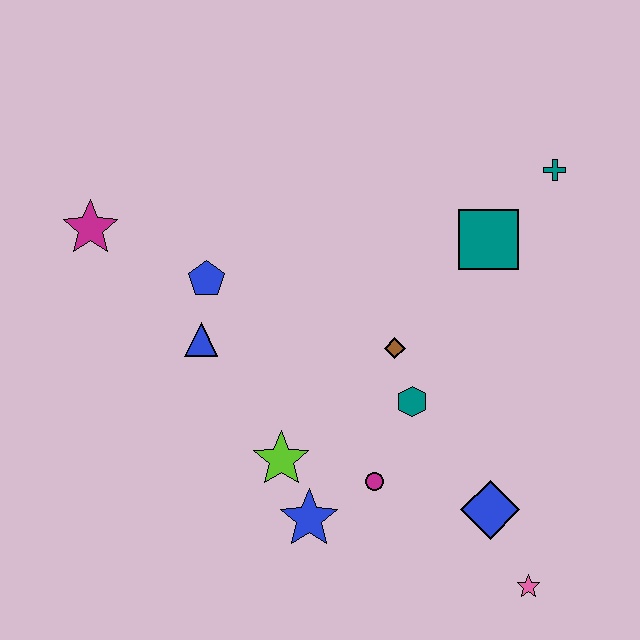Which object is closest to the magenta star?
The blue pentagon is closest to the magenta star.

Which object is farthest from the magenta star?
The pink star is farthest from the magenta star.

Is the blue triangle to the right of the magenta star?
Yes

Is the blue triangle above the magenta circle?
Yes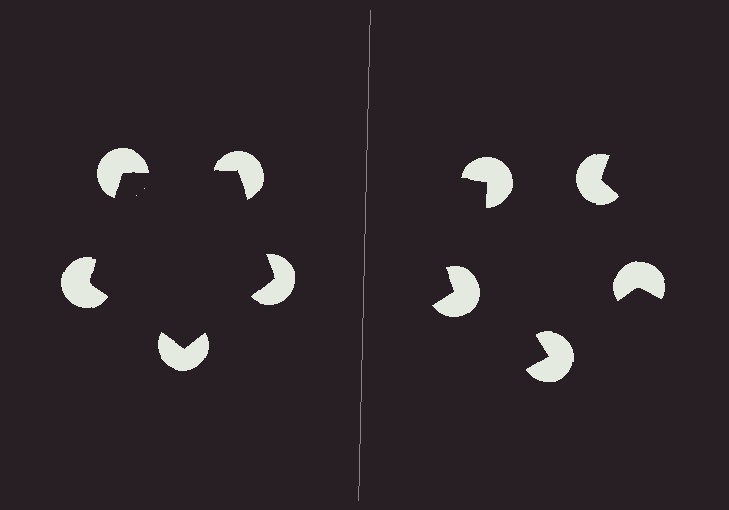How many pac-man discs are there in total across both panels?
10 — 5 on each side.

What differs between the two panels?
The pac-man discs are positioned identically on both sides; only the wedge orientations differ. On the left they align to a pentagon; on the right they are misaligned.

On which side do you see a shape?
An illusory pentagon appears on the left side. On the right side the wedge cuts are rotated, so no coherent shape forms.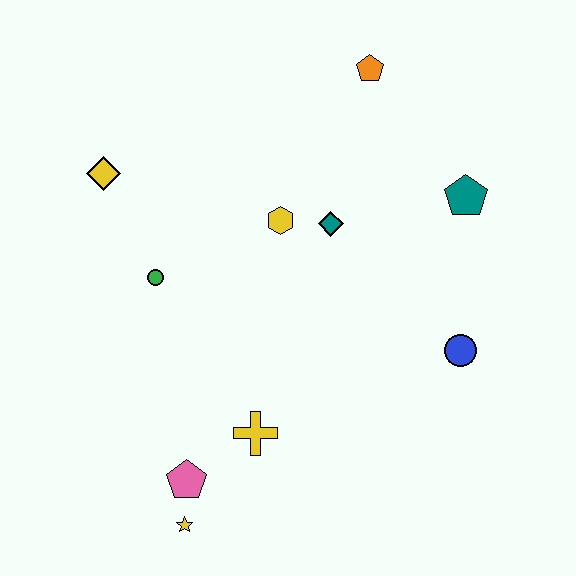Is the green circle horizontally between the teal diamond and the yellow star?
No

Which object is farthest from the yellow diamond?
The blue circle is farthest from the yellow diamond.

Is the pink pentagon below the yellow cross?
Yes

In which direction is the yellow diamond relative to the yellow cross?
The yellow diamond is above the yellow cross.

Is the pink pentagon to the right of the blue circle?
No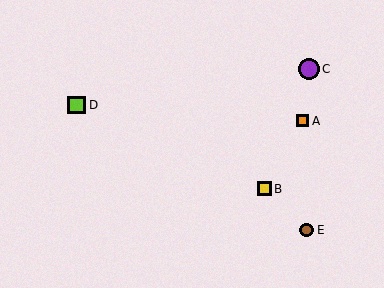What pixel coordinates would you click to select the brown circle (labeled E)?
Click at (307, 230) to select the brown circle E.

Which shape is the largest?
The purple circle (labeled C) is the largest.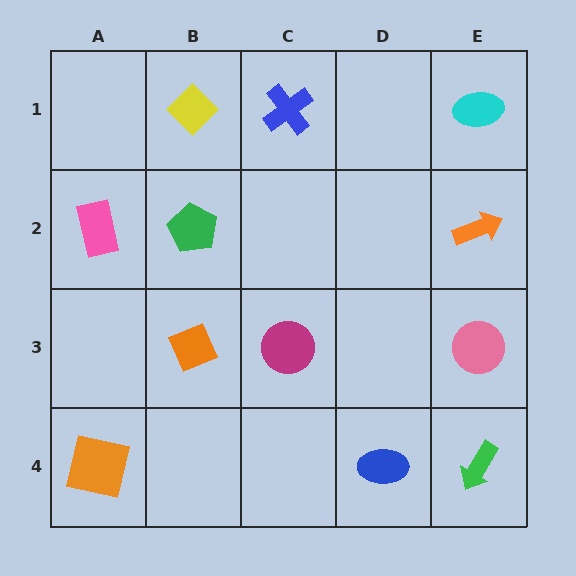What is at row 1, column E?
A cyan ellipse.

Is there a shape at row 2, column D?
No, that cell is empty.